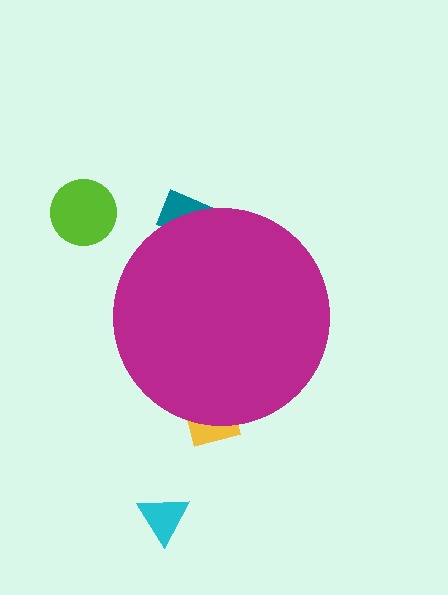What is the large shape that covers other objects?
A magenta circle.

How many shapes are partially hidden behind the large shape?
2 shapes are partially hidden.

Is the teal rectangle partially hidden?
Yes, the teal rectangle is partially hidden behind the magenta circle.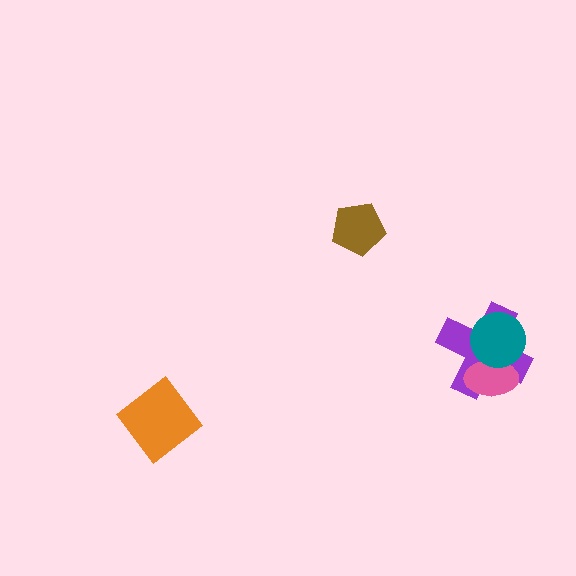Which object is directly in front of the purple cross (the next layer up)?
The pink ellipse is directly in front of the purple cross.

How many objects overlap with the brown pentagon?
0 objects overlap with the brown pentagon.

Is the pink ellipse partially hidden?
Yes, it is partially covered by another shape.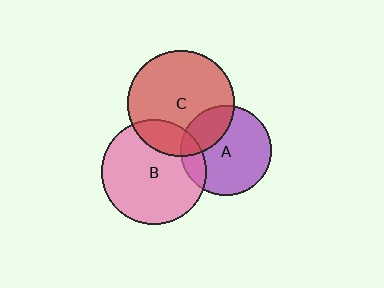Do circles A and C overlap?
Yes.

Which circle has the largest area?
Circle C (red).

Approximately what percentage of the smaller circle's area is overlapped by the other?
Approximately 25%.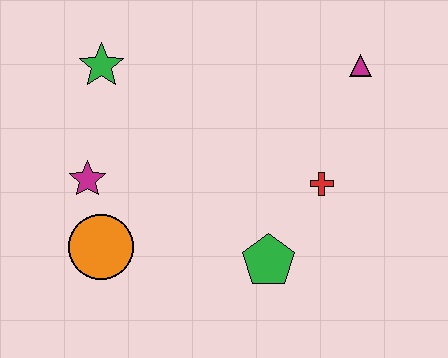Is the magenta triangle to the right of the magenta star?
Yes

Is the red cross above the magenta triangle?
No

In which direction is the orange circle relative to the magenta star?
The orange circle is below the magenta star.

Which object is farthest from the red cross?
The green star is farthest from the red cross.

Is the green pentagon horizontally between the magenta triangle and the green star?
Yes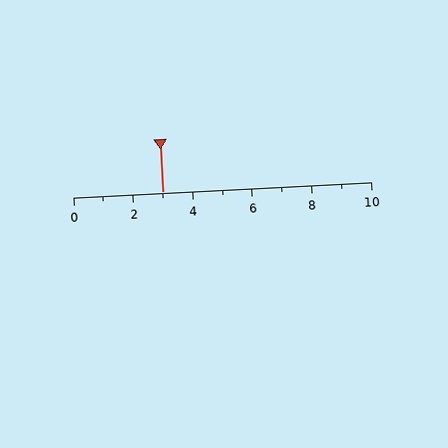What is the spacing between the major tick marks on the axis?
The major ticks are spaced 2 apart.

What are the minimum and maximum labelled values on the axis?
The axis runs from 0 to 10.